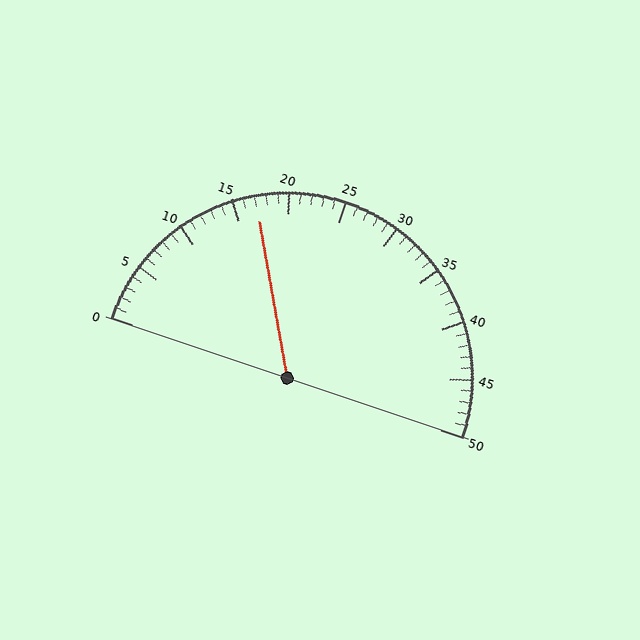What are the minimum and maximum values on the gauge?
The gauge ranges from 0 to 50.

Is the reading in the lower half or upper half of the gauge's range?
The reading is in the lower half of the range (0 to 50).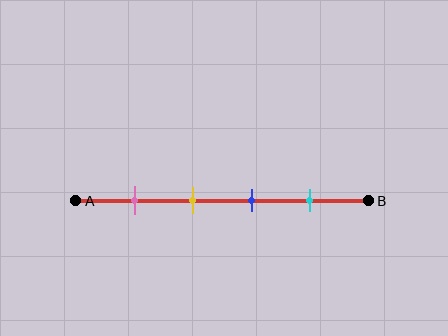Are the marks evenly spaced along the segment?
Yes, the marks are approximately evenly spaced.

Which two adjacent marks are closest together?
The yellow and blue marks are the closest adjacent pair.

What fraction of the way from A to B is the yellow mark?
The yellow mark is approximately 40% (0.4) of the way from A to B.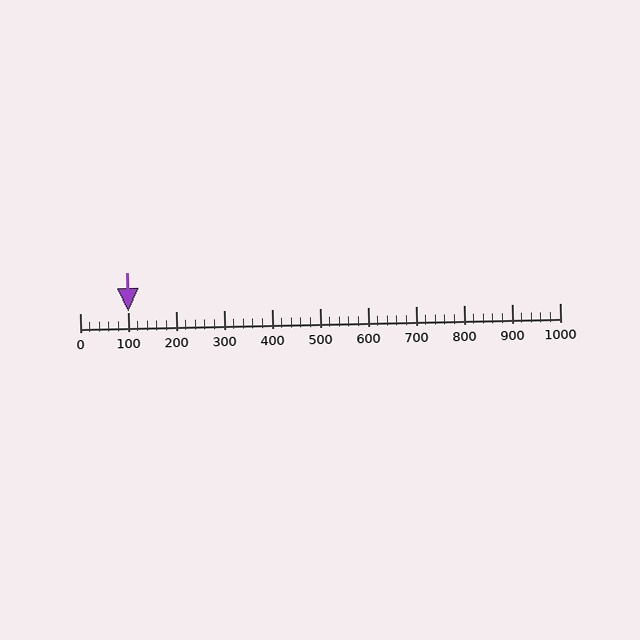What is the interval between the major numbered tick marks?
The major tick marks are spaced 100 units apart.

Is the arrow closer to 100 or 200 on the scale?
The arrow is closer to 100.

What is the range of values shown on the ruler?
The ruler shows values from 0 to 1000.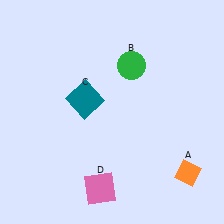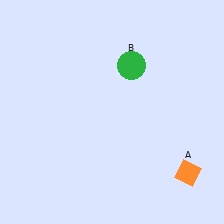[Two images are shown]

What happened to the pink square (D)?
The pink square (D) was removed in Image 2. It was in the bottom-left area of Image 1.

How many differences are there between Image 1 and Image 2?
There are 2 differences between the two images.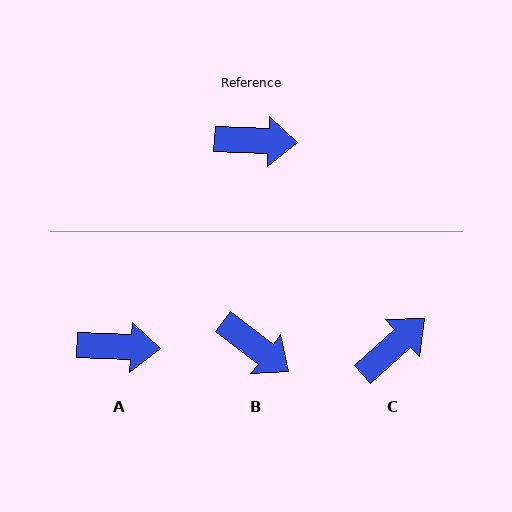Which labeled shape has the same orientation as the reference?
A.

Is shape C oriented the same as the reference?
No, it is off by about 45 degrees.